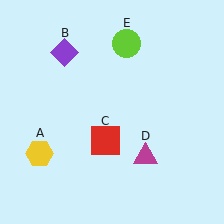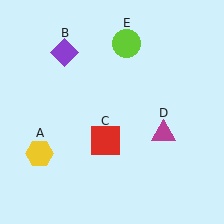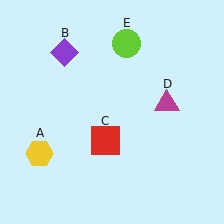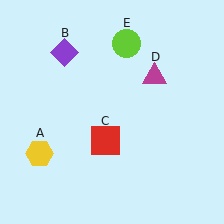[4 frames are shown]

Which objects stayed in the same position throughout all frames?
Yellow hexagon (object A) and purple diamond (object B) and red square (object C) and lime circle (object E) remained stationary.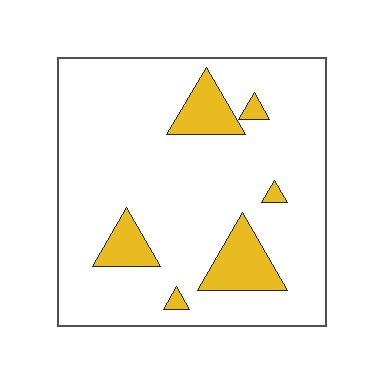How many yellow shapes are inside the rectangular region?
6.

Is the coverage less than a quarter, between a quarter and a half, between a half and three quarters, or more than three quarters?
Less than a quarter.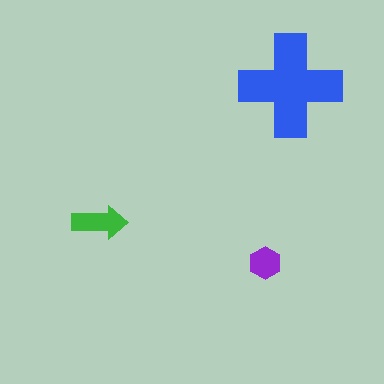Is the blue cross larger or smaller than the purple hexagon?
Larger.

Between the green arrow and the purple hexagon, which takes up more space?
The green arrow.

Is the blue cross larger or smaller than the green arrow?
Larger.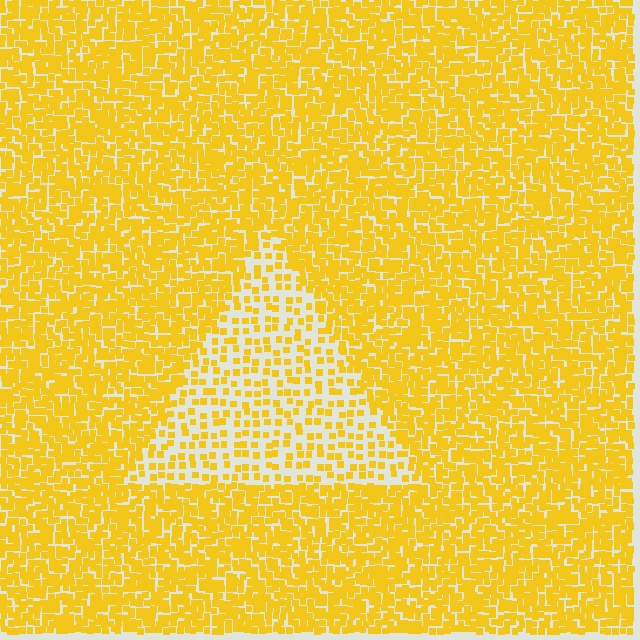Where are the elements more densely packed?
The elements are more densely packed outside the triangle boundary.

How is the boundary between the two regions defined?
The boundary is defined by a change in element density (approximately 2.4x ratio). All elements are the same color, size, and shape.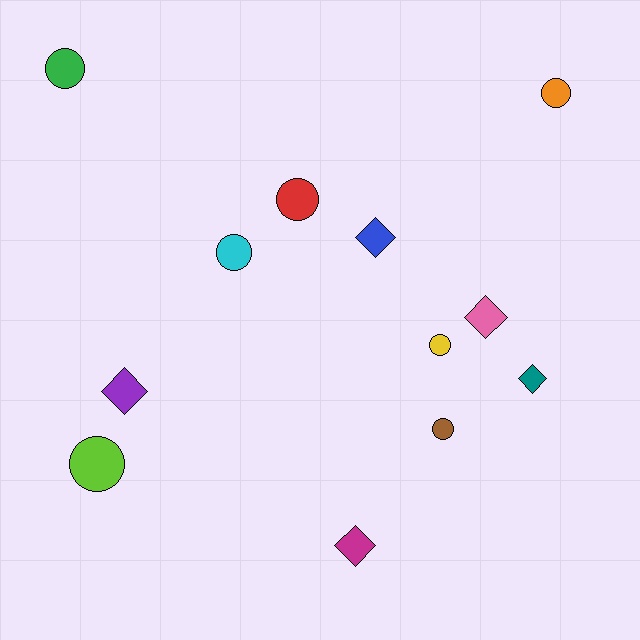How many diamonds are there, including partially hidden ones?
There are 5 diamonds.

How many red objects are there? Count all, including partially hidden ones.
There is 1 red object.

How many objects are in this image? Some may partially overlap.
There are 12 objects.